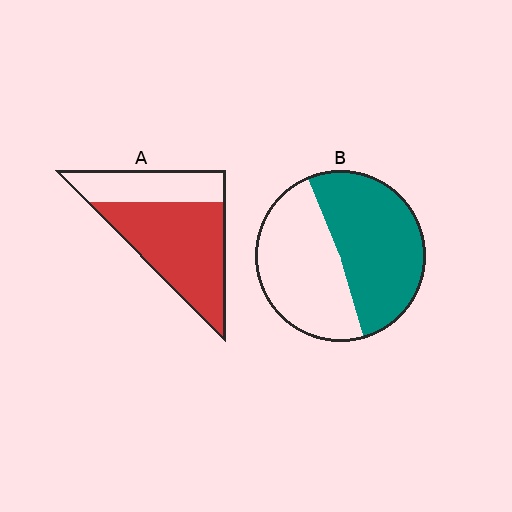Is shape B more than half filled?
Roughly half.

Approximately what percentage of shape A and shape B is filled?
A is approximately 65% and B is approximately 50%.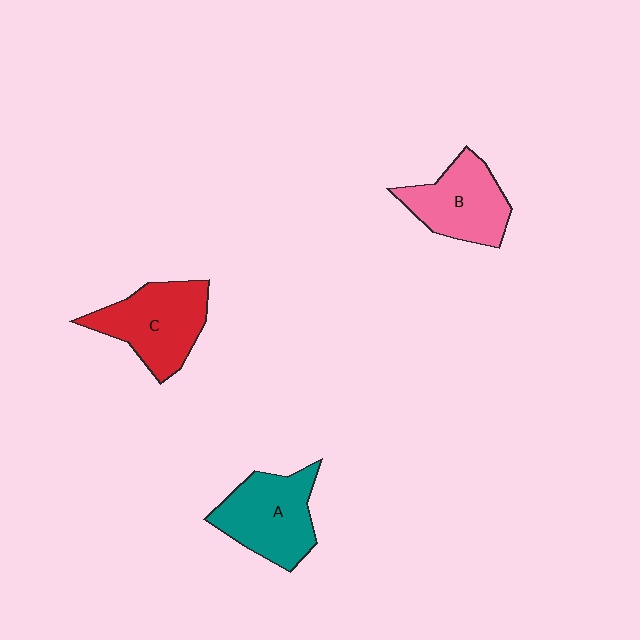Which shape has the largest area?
Shape C (red).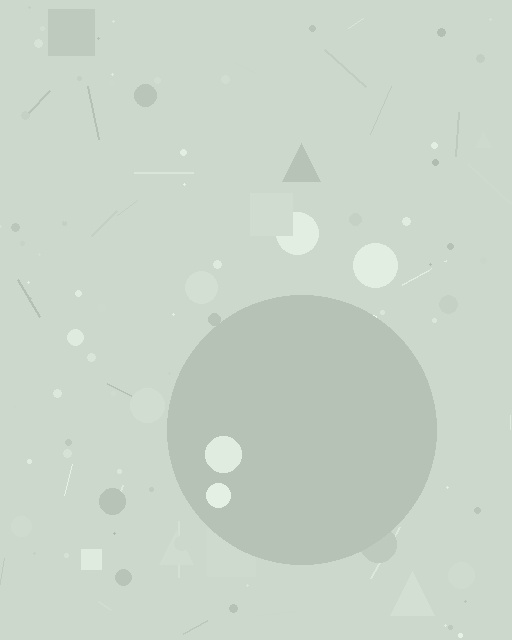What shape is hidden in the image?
A circle is hidden in the image.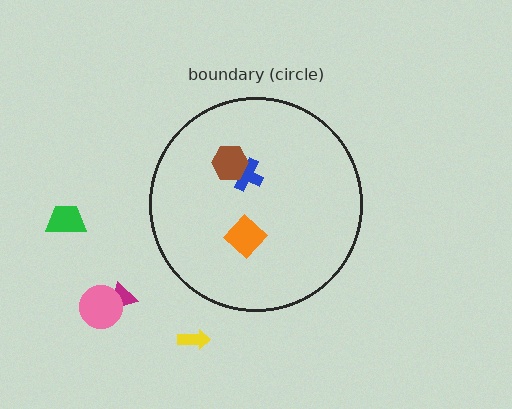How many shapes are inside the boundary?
3 inside, 4 outside.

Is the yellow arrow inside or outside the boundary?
Outside.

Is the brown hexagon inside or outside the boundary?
Inside.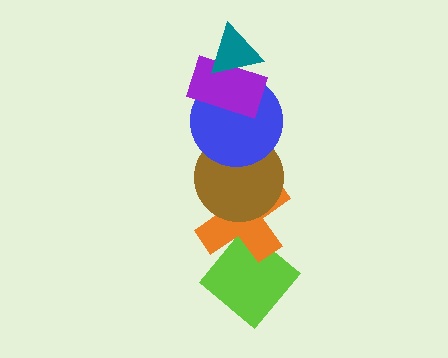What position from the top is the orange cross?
The orange cross is 5th from the top.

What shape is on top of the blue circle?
The purple rectangle is on top of the blue circle.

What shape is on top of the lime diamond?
The orange cross is on top of the lime diamond.